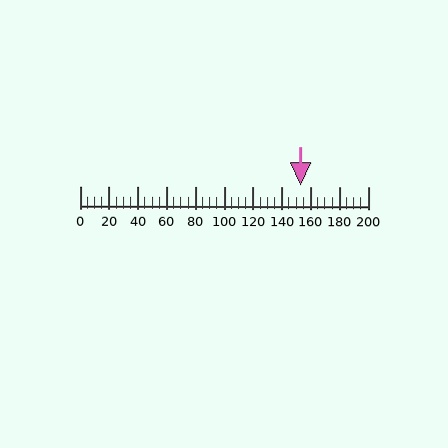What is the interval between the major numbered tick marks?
The major tick marks are spaced 20 units apart.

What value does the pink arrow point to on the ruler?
The pink arrow points to approximately 153.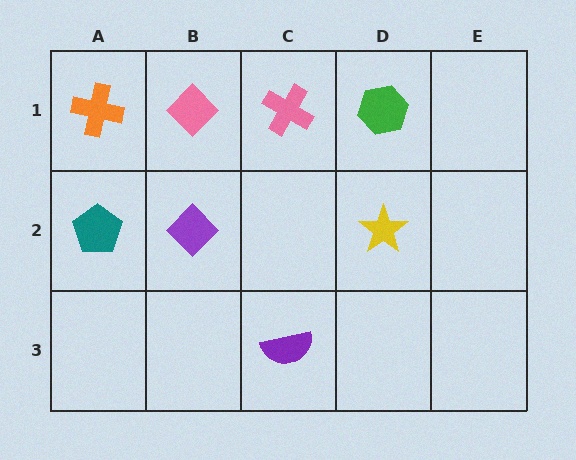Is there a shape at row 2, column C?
No, that cell is empty.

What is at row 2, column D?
A yellow star.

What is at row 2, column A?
A teal pentagon.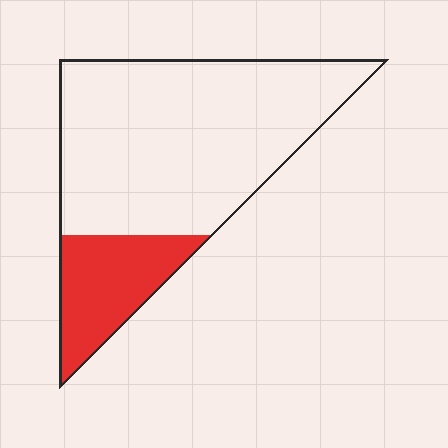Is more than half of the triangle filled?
No.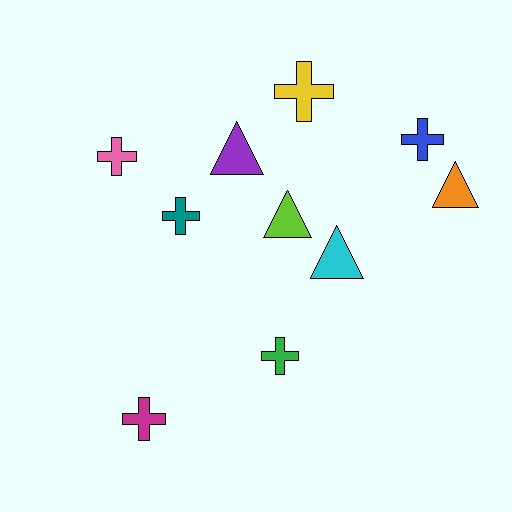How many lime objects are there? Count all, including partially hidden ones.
There is 1 lime object.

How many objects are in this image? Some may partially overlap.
There are 10 objects.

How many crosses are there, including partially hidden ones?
There are 6 crosses.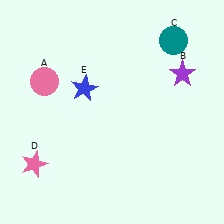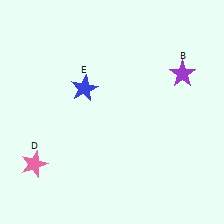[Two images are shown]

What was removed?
The teal circle (C), the pink circle (A) were removed in Image 2.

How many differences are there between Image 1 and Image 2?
There are 2 differences between the two images.